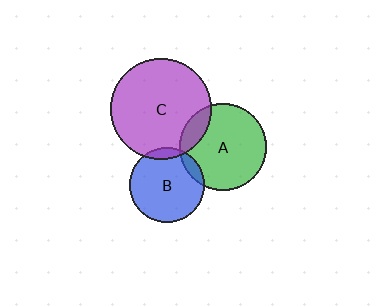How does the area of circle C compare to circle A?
Approximately 1.3 times.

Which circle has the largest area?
Circle C (purple).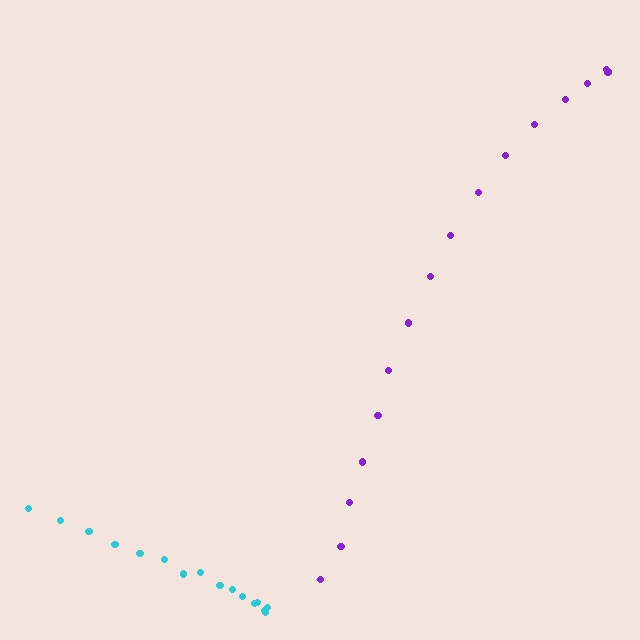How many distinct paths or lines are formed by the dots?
There are 2 distinct paths.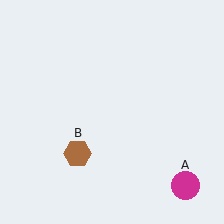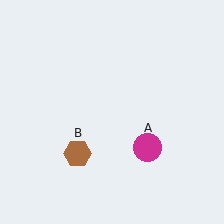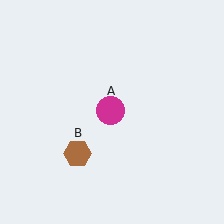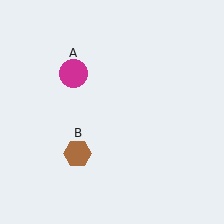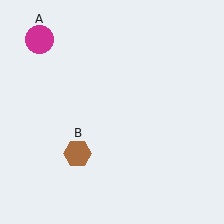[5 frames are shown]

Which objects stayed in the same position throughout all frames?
Brown hexagon (object B) remained stationary.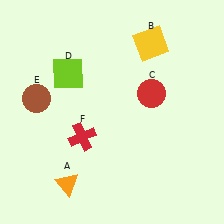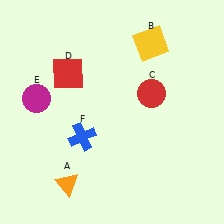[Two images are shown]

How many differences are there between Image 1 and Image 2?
There are 3 differences between the two images.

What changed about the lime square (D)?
In Image 1, D is lime. In Image 2, it changed to red.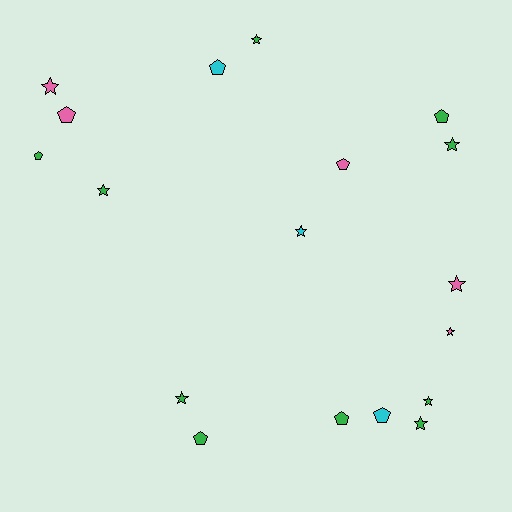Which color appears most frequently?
Green, with 10 objects.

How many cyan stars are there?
There is 1 cyan star.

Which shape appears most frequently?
Star, with 10 objects.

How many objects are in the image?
There are 18 objects.